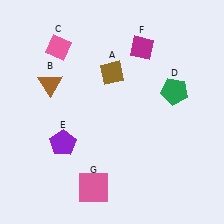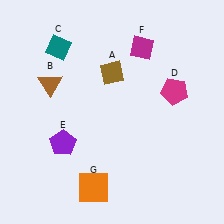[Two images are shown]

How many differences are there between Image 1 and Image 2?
There are 3 differences between the two images.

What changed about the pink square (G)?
In Image 1, G is pink. In Image 2, it changed to orange.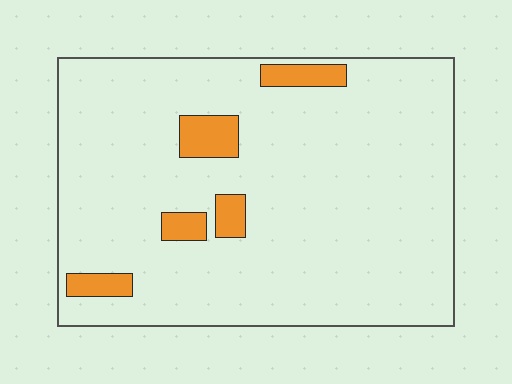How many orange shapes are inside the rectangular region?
5.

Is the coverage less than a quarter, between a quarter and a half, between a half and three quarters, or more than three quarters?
Less than a quarter.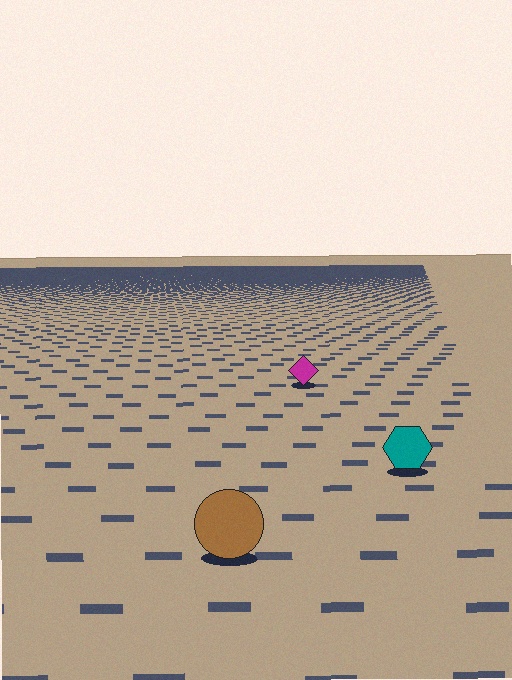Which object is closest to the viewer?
The brown circle is closest. The texture marks near it are larger and more spread out.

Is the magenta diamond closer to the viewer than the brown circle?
No. The brown circle is closer — you can tell from the texture gradient: the ground texture is coarser near it.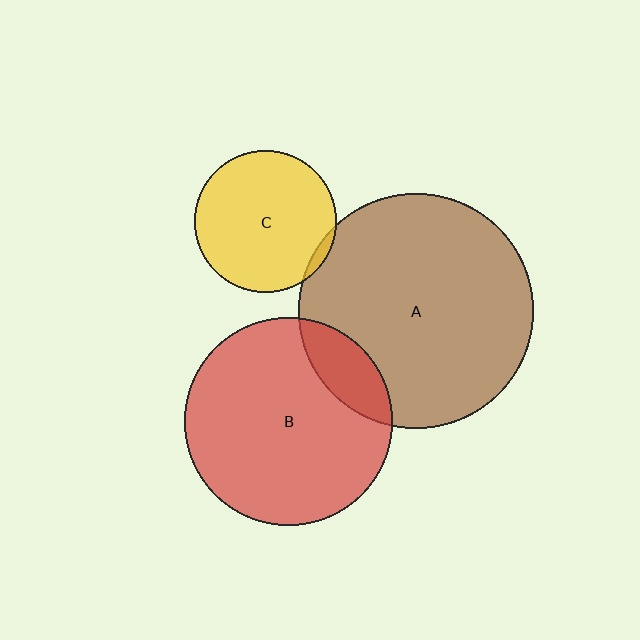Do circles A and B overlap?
Yes.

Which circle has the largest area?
Circle A (brown).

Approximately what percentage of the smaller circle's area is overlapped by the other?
Approximately 15%.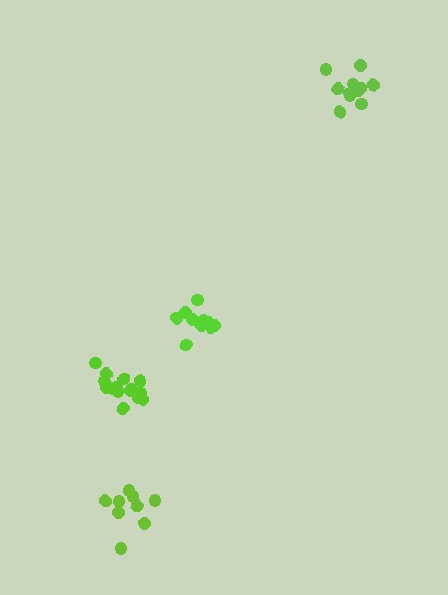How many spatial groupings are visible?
There are 4 spatial groupings.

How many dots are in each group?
Group 1: 9 dots, Group 2: 15 dots, Group 3: 10 dots, Group 4: 12 dots (46 total).